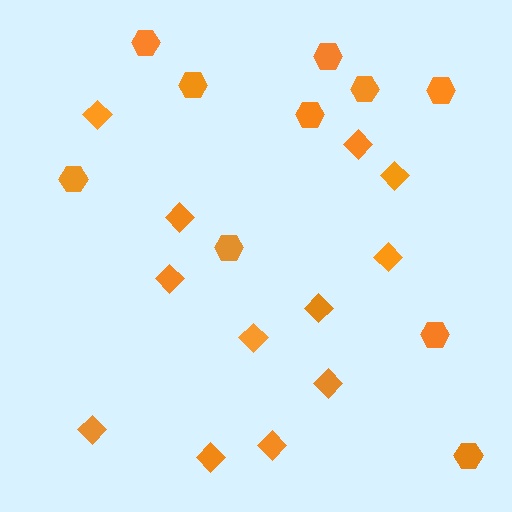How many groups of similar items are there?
There are 2 groups: one group of hexagons (10) and one group of diamonds (12).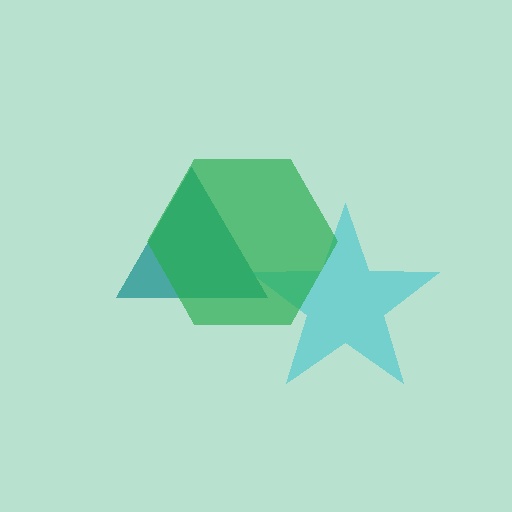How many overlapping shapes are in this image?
There are 3 overlapping shapes in the image.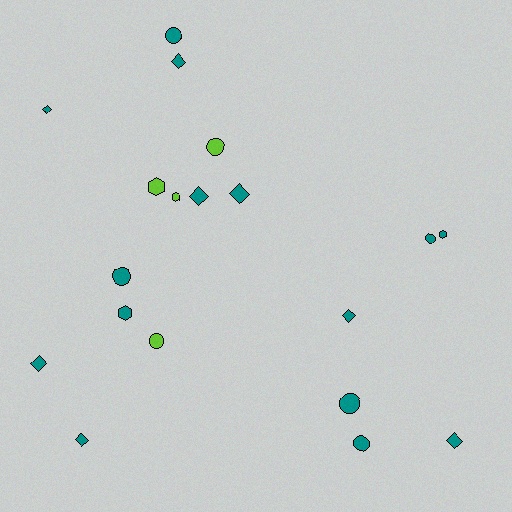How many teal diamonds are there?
There are 8 teal diamonds.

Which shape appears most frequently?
Diamond, with 8 objects.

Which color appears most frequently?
Teal, with 15 objects.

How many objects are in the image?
There are 19 objects.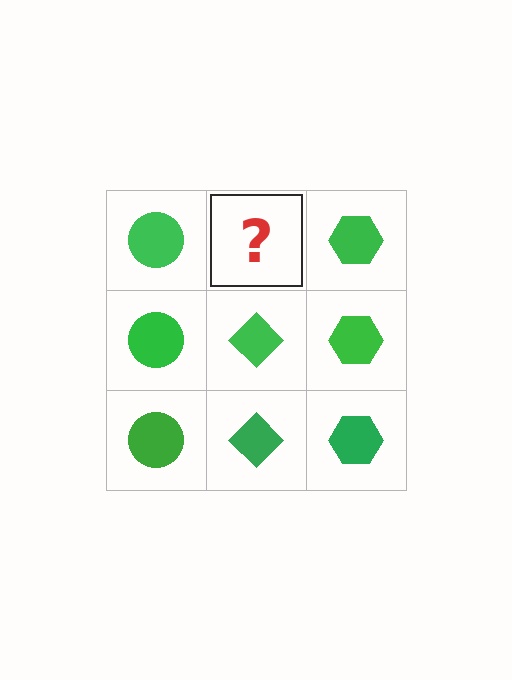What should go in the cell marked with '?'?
The missing cell should contain a green diamond.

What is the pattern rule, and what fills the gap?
The rule is that each column has a consistent shape. The gap should be filled with a green diamond.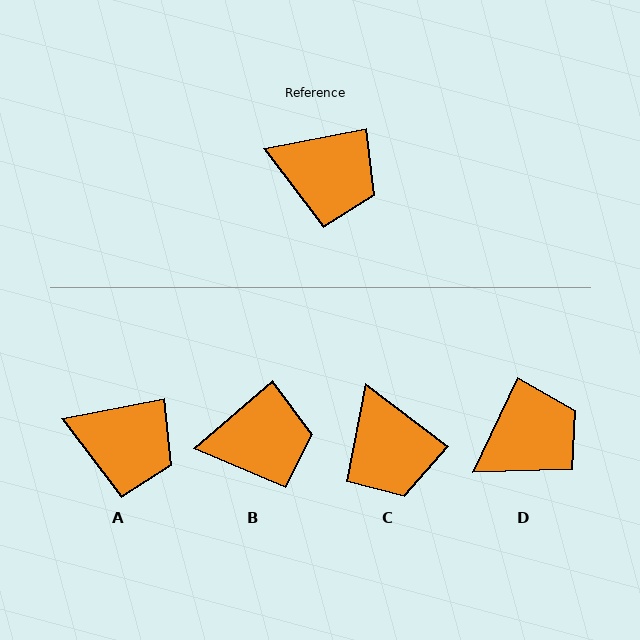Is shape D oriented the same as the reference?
No, it is off by about 54 degrees.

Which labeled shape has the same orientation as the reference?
A.